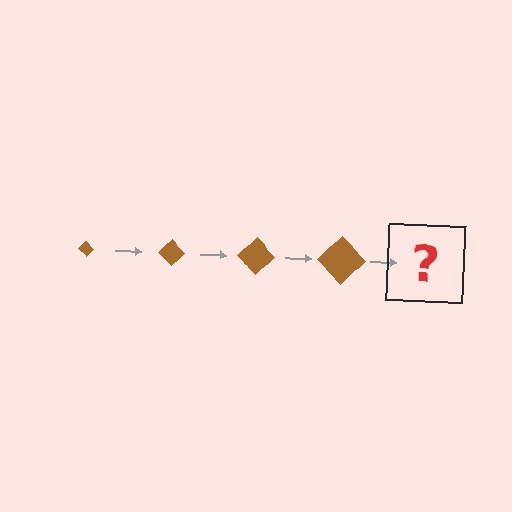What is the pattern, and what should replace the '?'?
The pattern is that the diamond gets progressively larger each step. The '?' should be a brown diamond, larger than the previous one.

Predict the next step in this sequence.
The next step is a brown diamond, larger than the previous one.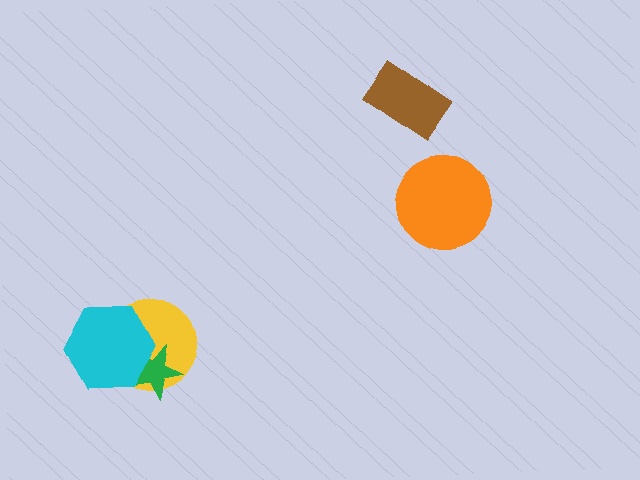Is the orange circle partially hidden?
No, no other shape covers it.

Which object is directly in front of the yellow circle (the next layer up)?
The green star is directly in front of the yellow circle.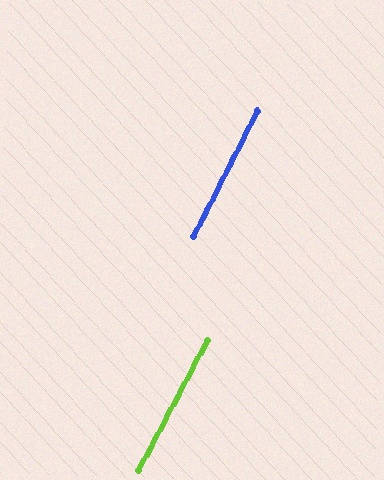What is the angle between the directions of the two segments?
Approximately 1 degree.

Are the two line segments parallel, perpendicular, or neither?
Parallel — their directions differ by only 1.2°.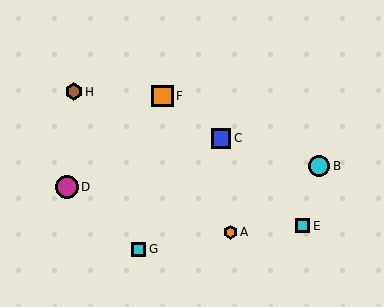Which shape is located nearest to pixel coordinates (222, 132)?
The blue square (labeled C) at (221, 138) is nearest to that location.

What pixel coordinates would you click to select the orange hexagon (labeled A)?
Click at (230, 232) to select the orange hexagon A.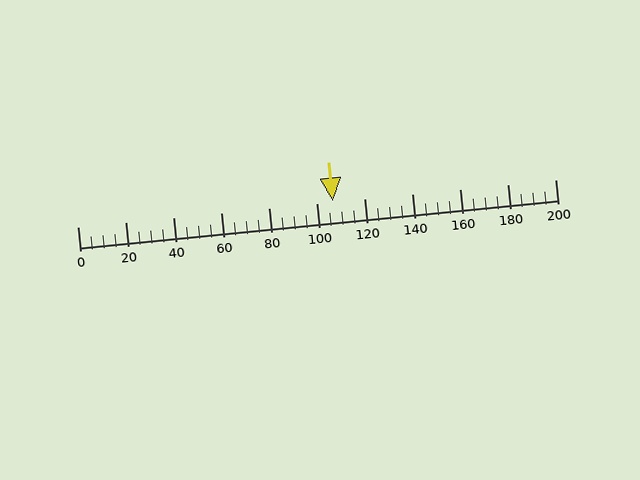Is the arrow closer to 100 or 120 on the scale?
The arrow is closer to 100.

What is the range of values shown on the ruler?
The ruler shows values from 0 to 200.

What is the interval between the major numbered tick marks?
The major tick marks are spaced 20 units apart.